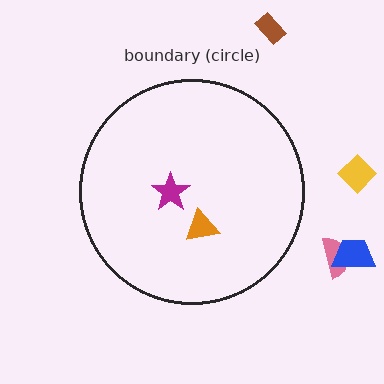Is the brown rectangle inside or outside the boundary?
Outside.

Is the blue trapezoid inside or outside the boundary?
Outside.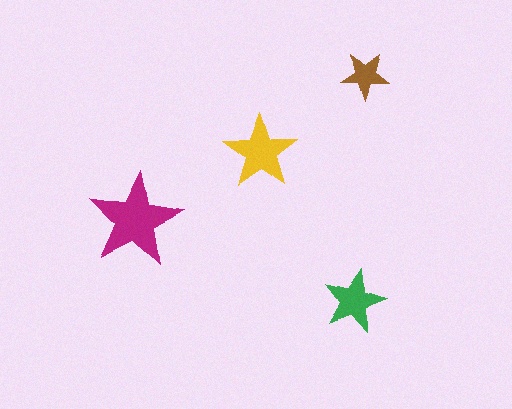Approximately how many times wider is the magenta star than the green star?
About 1.5 times wider.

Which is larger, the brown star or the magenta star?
The magenta one.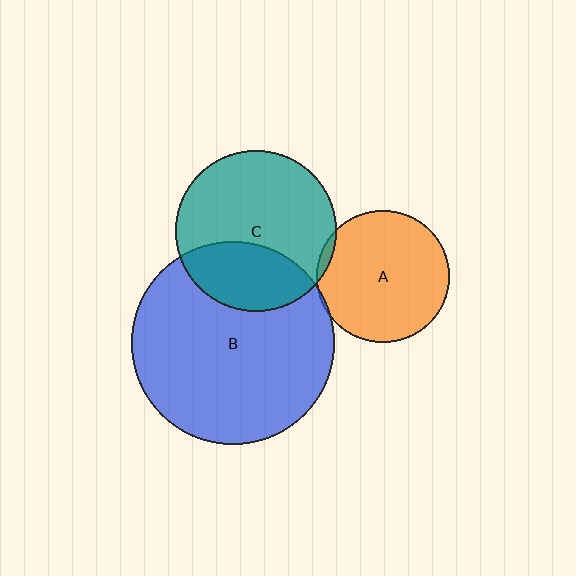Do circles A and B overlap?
Yes.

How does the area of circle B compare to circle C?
Approximately 1.6 times.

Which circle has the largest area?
Circle B (blue).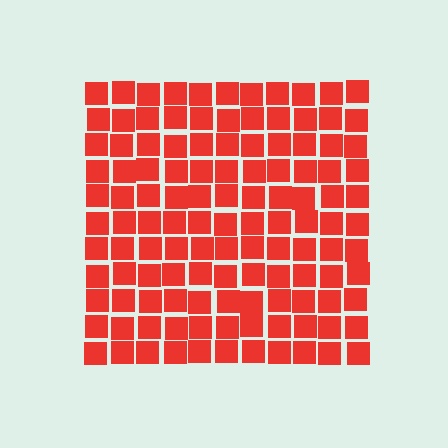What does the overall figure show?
The overall figure shows a square.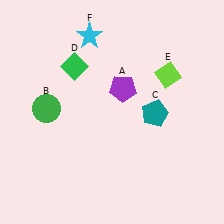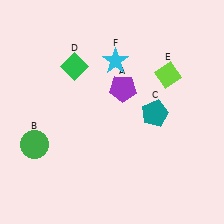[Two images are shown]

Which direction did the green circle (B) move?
The green circle (B) moved down.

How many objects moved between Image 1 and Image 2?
2 objects moved between the two images.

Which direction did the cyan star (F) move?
The cyan star (F) moved right.